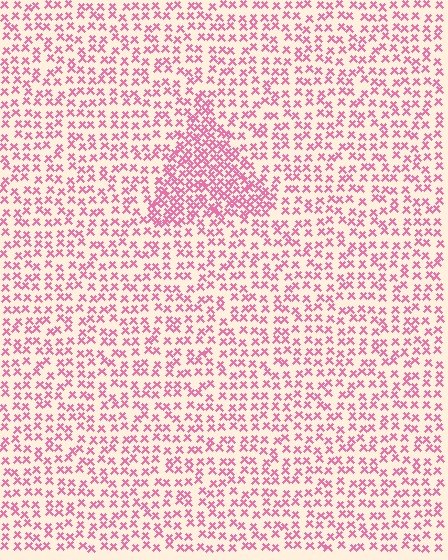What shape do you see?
I see a triangle.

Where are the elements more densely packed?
The elements are more densely packed inside the triangle boundary.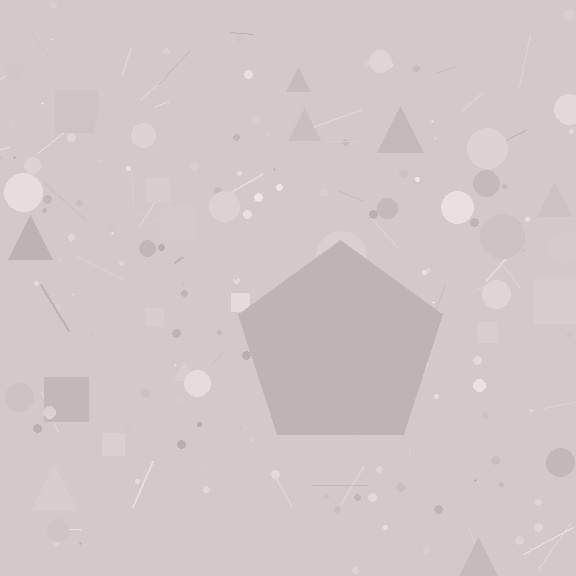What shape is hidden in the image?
A pentagon is hidden in the image.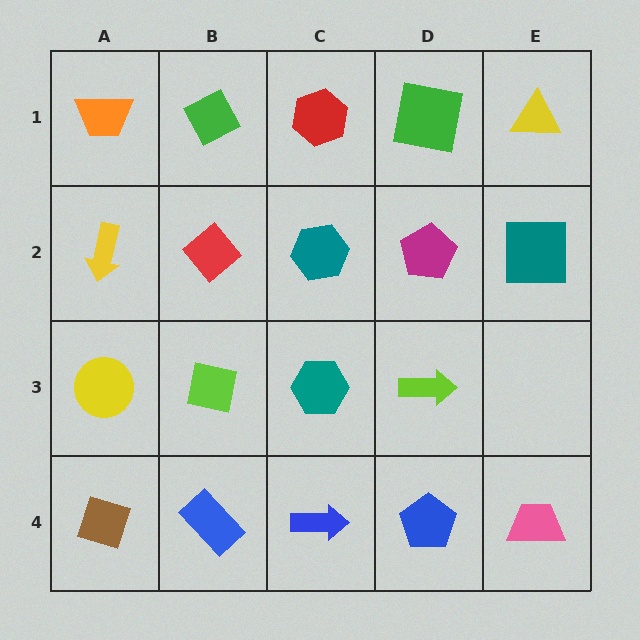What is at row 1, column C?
A red hexagon.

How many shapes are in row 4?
5 shapes.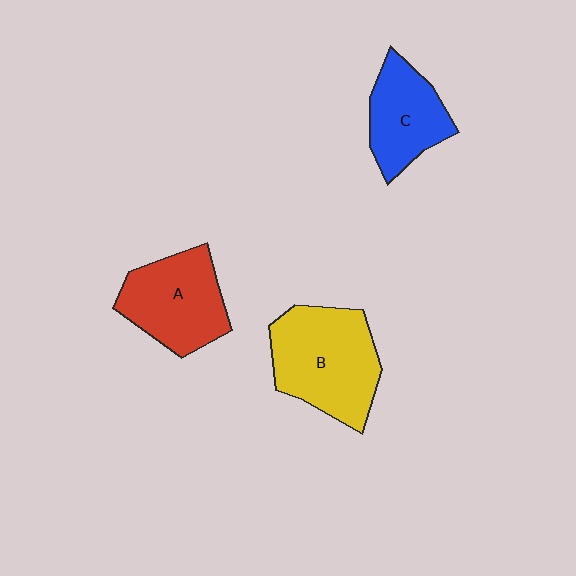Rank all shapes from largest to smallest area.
From largest to smallest: B (yellow), A (red), C (blue).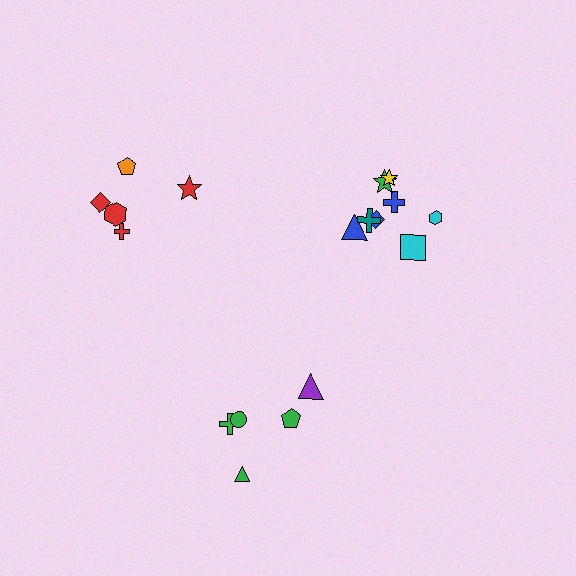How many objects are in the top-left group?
There are 5 objects.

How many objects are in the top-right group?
There are 8 objects.